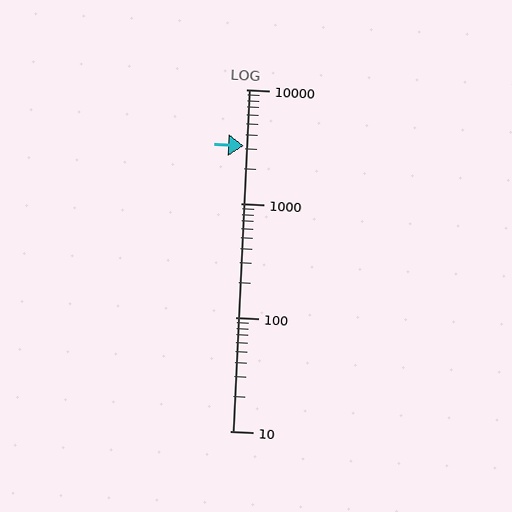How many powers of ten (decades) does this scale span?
The scale spans 3 decades, from 10 to 10000.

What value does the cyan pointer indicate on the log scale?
The pointer indicates approximately 3200.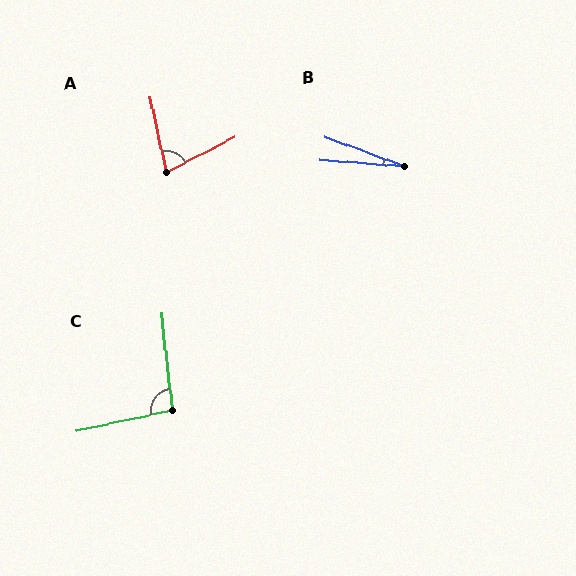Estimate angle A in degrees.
Approximately 75 degrees.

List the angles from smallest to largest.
B (16°), A (75°), C (96°).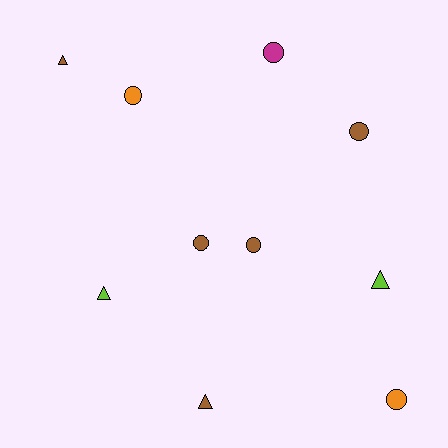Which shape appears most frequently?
Circle, with 6 objects.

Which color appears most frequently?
Brown, with 5 objects.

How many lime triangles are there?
There are 2 lime triangles.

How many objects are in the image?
There are 10 objects.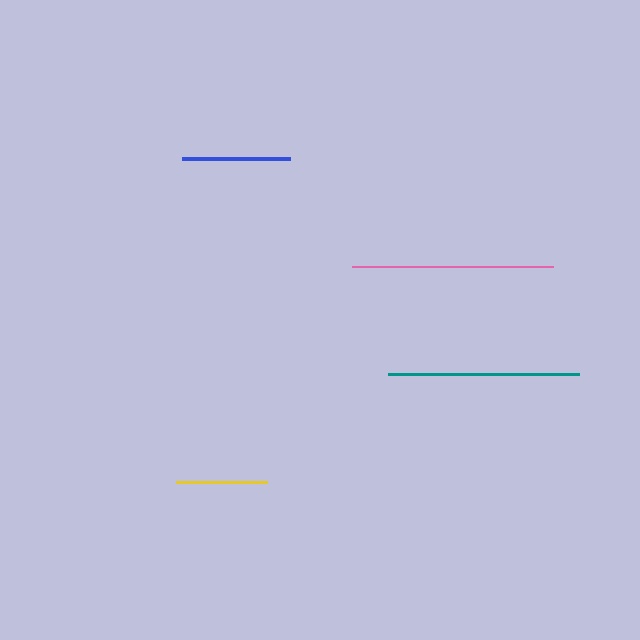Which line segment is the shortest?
The yellow line is the shortest at approximately 91 pixels.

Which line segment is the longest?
The pink line is the longest at approximately 201 pixels.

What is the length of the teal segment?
The teal segment is approximately 192 pixels long.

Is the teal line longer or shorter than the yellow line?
The teal line is longer than the yellow line.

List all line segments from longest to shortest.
From longest to shortest: pink, teal, blue, yellow.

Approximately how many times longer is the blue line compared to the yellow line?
The blue line is approximately 1.2 times the length of the yellow line.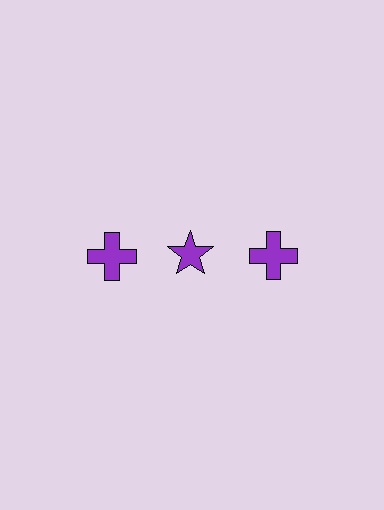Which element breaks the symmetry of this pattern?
The purple star in the top row, second from left column breaks the symmetry. All other shapes are purple crosses.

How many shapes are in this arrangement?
There are 3 shapes arranged in a grid pattern.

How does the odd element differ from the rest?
It has a different shape: star instead of cross.